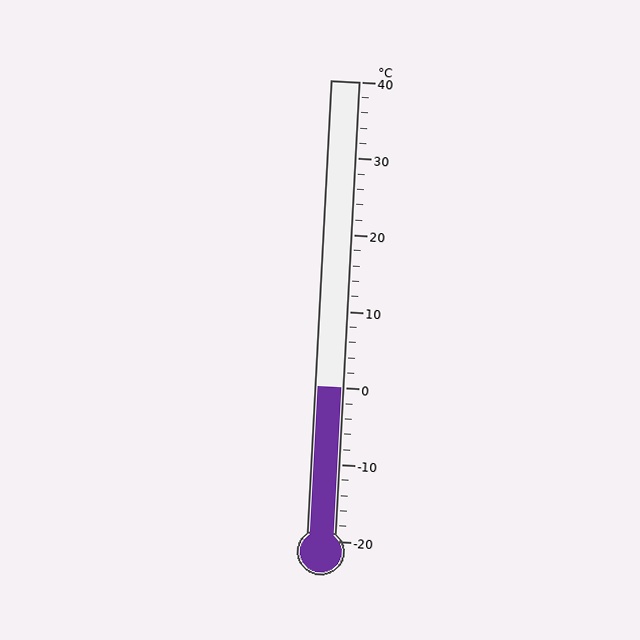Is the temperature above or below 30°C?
The temperature is below 30°C.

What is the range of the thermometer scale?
The thermometer scale ranges from -20°C to 40°C.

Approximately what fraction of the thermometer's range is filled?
The thermometer is filled to approximately 35% of its range.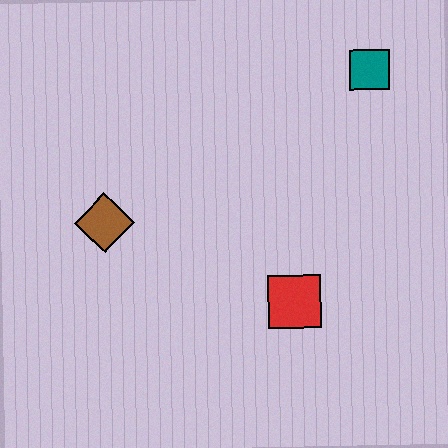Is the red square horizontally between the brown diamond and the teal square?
Yes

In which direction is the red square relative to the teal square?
The red square is below the teal square.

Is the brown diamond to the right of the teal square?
No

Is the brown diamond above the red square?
Yes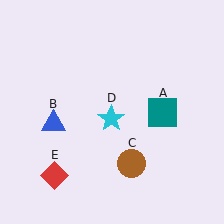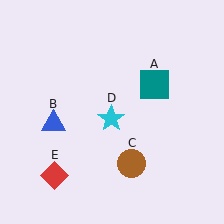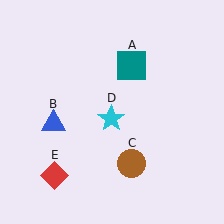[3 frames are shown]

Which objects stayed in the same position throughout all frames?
Blue triangle (object B) and brown circle (object C) and cyan star (object D) and red diamond (object E) remained stationary.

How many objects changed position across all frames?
1 object changed position: teal square (object A).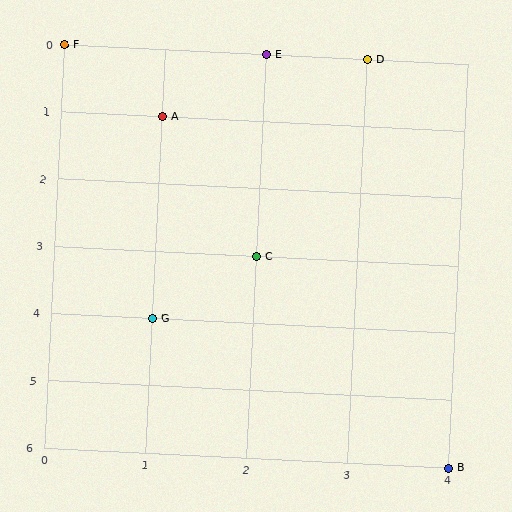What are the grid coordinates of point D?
Point D is at grid coordinates (3, 0).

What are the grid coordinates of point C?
Point C is at grid coordinates (2, 3).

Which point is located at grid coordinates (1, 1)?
Point A is at (1, 1).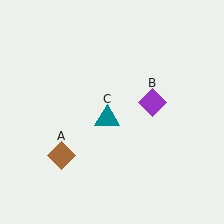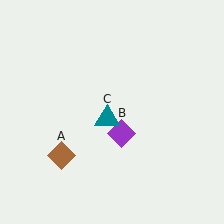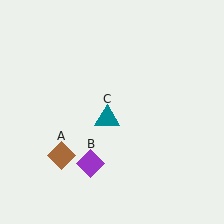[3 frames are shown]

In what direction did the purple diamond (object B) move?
The purple diamond (object B) moved down and to the left.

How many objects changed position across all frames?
1 object changed position: purple diamond (object B).